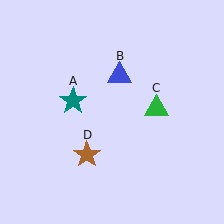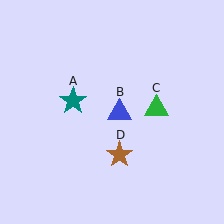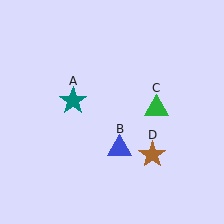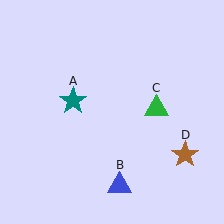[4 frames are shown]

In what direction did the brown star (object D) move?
The brown star (object D) moved right.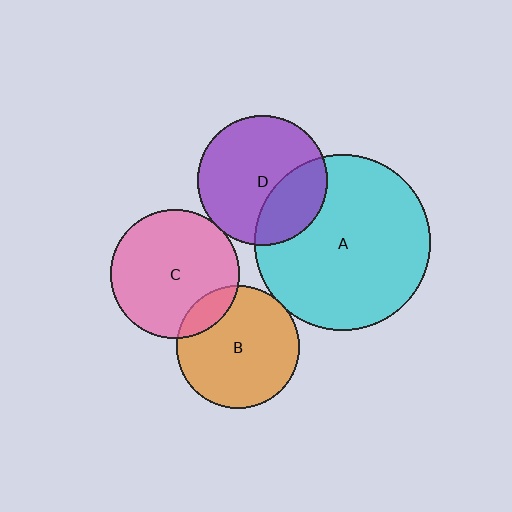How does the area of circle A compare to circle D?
Approximately 1.8 times.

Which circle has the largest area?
Circle A (cyan).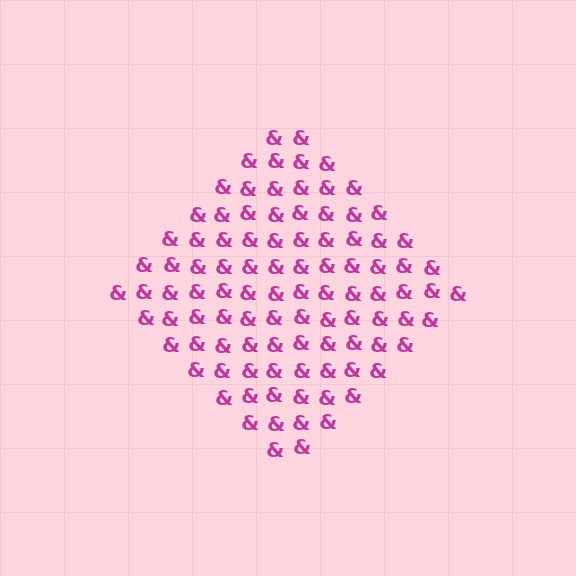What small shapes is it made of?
It is made of small ampersands.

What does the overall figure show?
The overall figure shows a diamond.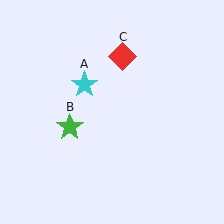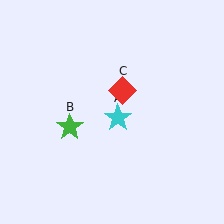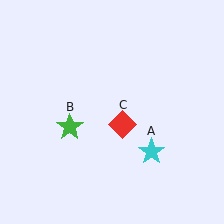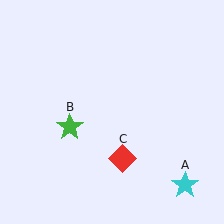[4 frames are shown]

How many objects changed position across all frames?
2 objects changed position: cyan star (object A), red diamond (object C).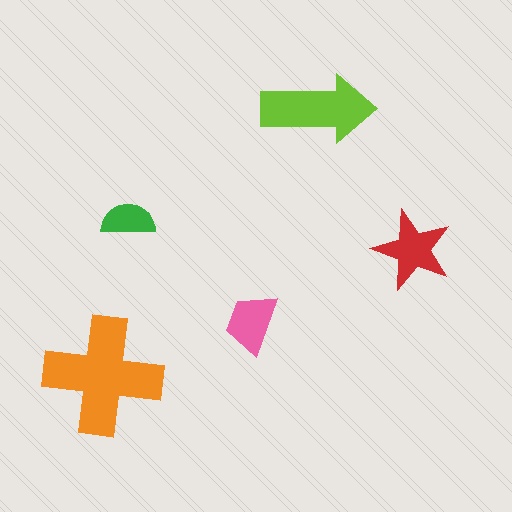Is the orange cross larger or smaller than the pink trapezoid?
Larger.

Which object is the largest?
The orange cross.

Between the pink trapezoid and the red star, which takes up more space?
The red star.